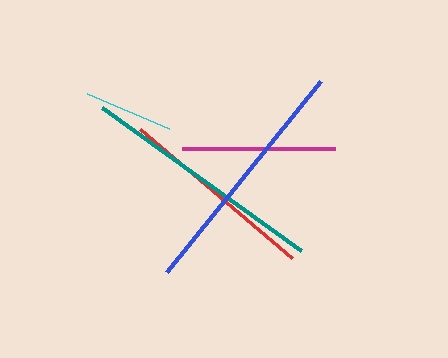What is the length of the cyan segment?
The cyan segment is approximately 89 pixels long.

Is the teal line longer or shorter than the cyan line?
The teal line is longer than the cyan line.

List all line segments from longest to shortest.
From longest to shortest: blue, teal, red, magenta, cyan.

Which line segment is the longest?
The blue line is the longest at approximately 245 pixels.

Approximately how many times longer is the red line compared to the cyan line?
The red line is approximately 2.2 times the length of the cyan line.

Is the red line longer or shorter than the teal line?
The teal line is longer than the red line.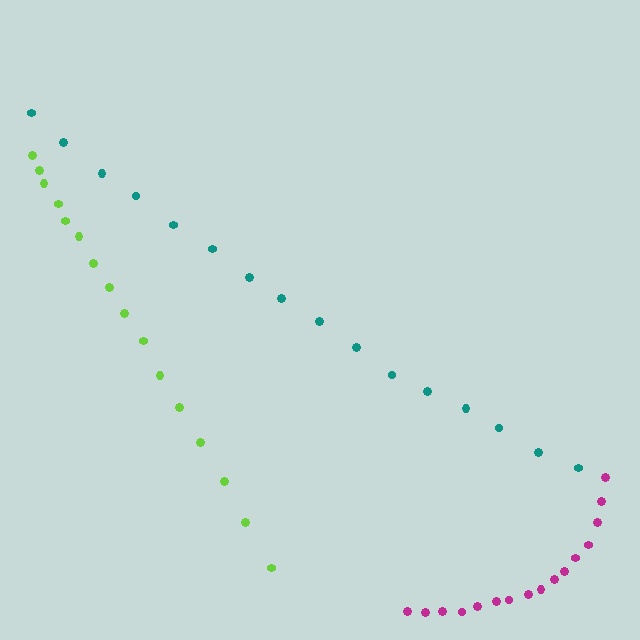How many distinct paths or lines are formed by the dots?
There are 3 distinct paths.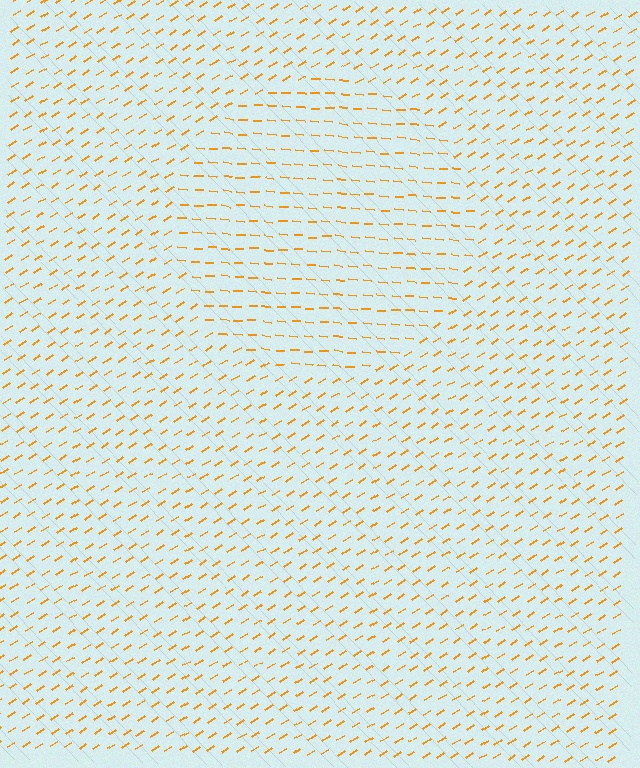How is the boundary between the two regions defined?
The boundary is defined purely by a change in line orientation (approximately 38 degrees difference). All lines are the same color and thickness.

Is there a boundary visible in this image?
Yes, there is a texture boundary formed by a change in line orientation.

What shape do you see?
I see a circle.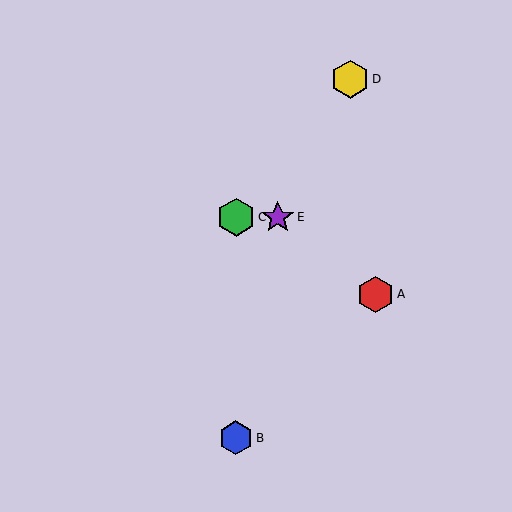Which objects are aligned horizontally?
Objects C, E are aligned horizontally.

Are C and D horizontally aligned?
No, C is at y≈217 and D is at y≈79.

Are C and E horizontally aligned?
Yes, both are at y≈217.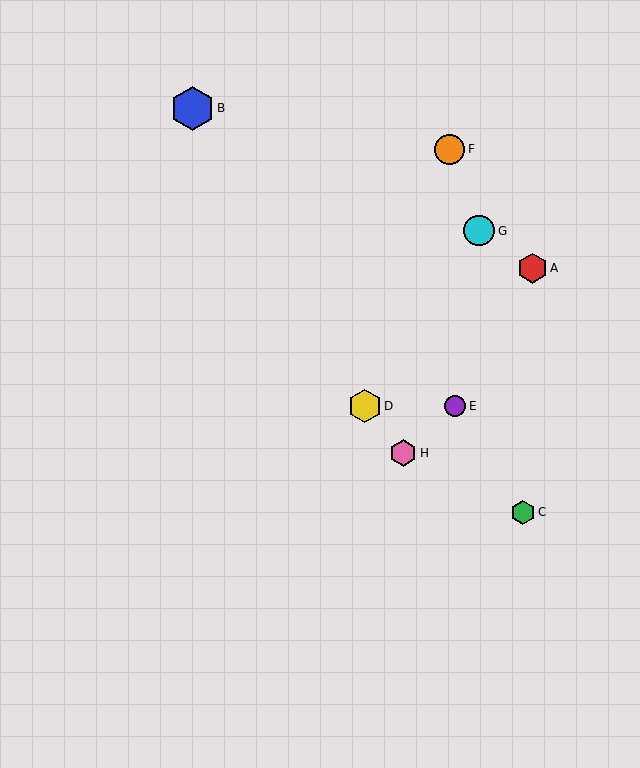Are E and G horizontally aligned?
No, E is at y≈406 and G is at y≈231.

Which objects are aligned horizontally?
Objects D, E are aligned horizontally.